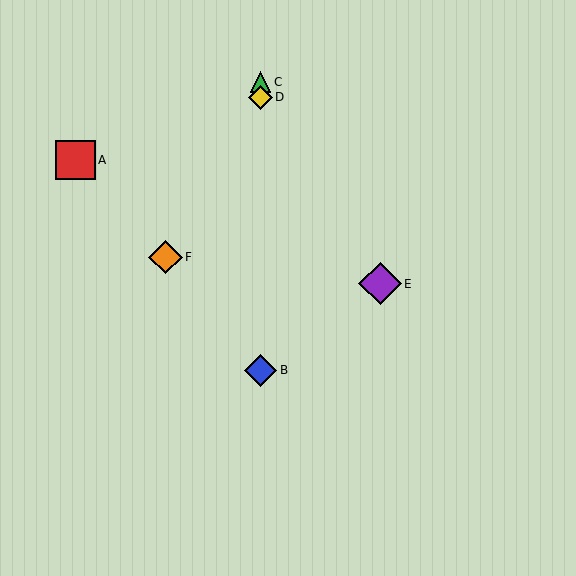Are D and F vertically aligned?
No, D is at x≈261 and F is at x≈166.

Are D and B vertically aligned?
Yes, both are at x≈261.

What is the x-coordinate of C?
Object C is at x≈261.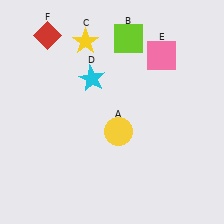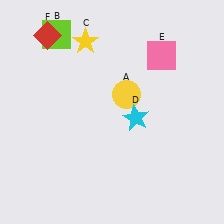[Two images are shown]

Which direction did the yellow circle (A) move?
The yellow circle (A) moved up.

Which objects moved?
The objects that moved are: the yellow circle (A), the lime square (B), the cyan star (D).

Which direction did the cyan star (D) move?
The cyan star (D) moved right.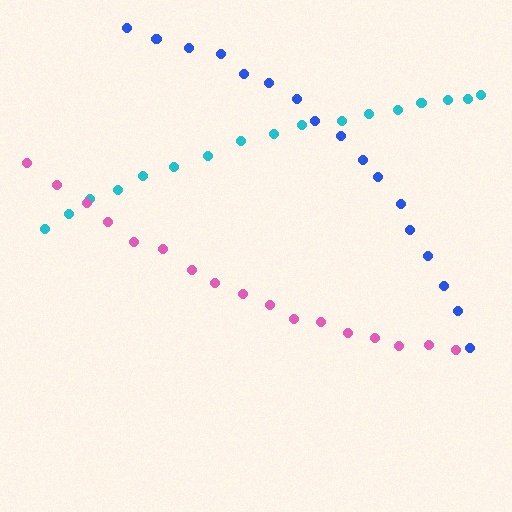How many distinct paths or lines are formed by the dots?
There are 3 distinct paths.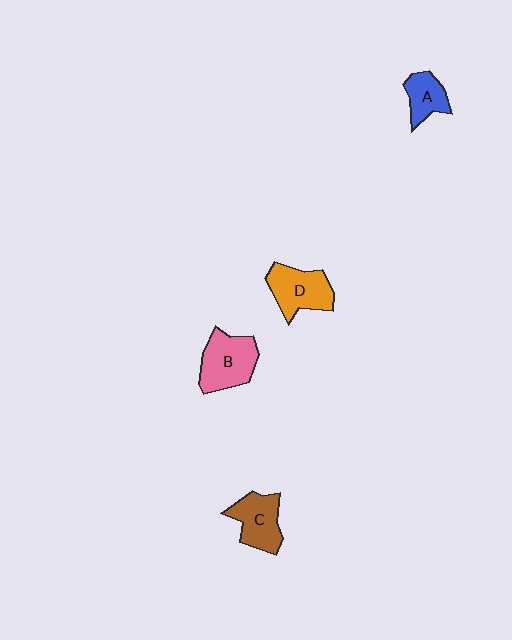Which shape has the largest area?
Shape B (pink).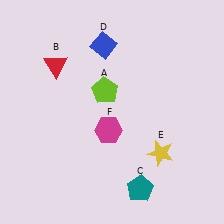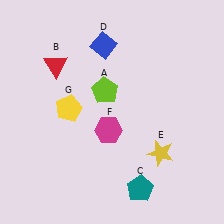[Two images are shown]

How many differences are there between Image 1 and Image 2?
There is 1 difference between the two images.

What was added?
A yellow pentagon (G) was added in Image 2.